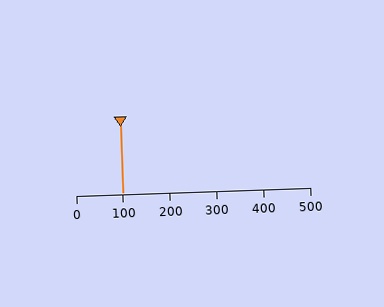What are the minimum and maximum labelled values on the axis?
The axis runs from 0 to 500.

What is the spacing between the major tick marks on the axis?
The major ticks are spaced 100 apart.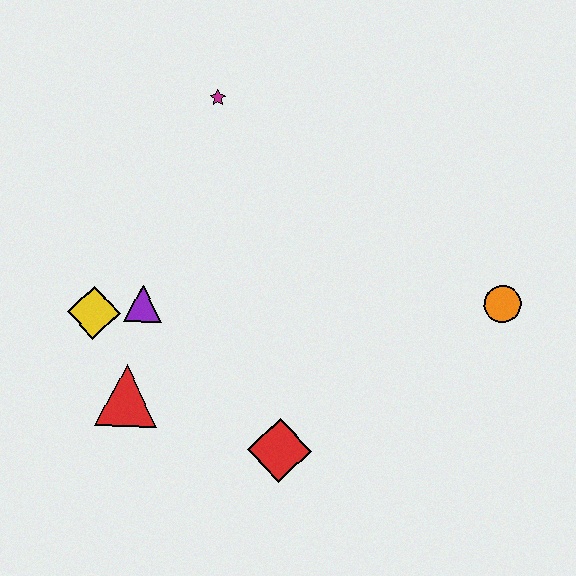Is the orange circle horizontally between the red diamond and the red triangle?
No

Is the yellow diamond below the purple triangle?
Yes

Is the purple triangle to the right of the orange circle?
No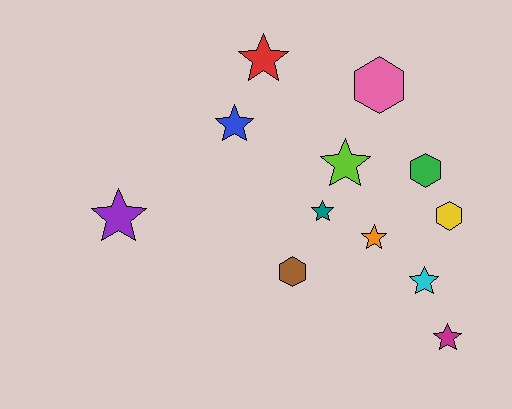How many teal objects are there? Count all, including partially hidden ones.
There is 1 teal object.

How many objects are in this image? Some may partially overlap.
There are 12 objects.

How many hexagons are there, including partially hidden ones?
There are 4 hexagons.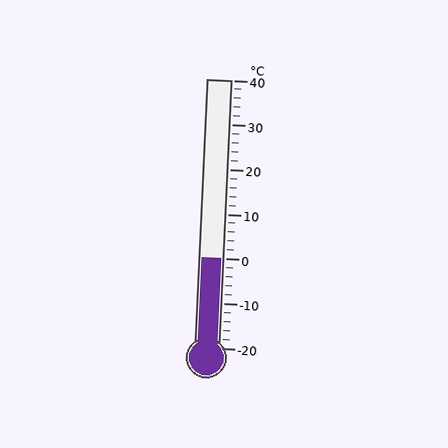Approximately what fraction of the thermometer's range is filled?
The thermometer is filled to approximately 35% of its range.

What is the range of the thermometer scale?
The thermometer scale ranges from -20°C to 40°C.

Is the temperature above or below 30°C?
The temperature is below 30°C.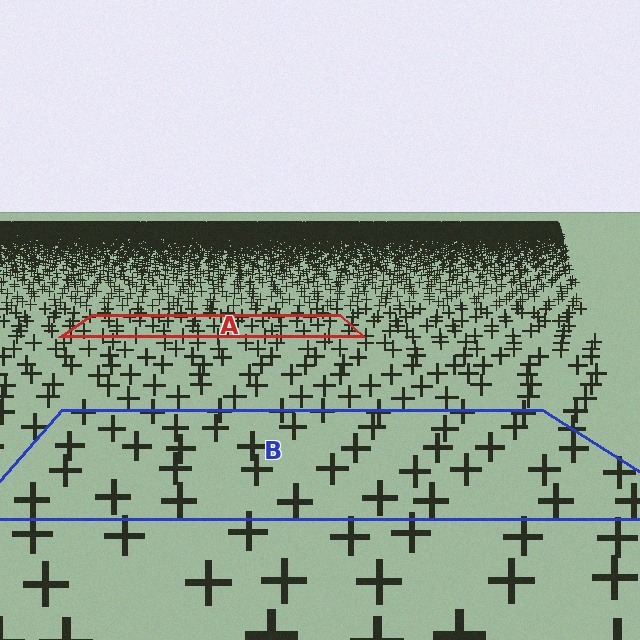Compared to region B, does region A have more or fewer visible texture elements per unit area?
Region A has more texture elements per unit area — they are packed more densely because it is farther away.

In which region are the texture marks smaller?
The texture marks are smaller in region A, because it is farther away.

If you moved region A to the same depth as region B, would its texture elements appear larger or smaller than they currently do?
They would appear larger. At a closer depth, the same texture elements are projected at a bigger on-screen size.